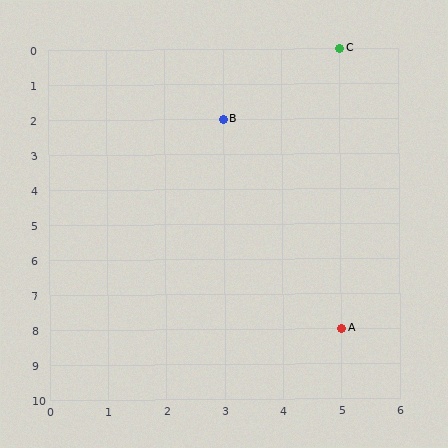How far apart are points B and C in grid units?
Points B and C are 2 columns and 2 rows apart (about 2.8 grid units diagonally).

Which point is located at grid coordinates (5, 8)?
Point A is at (5, 8).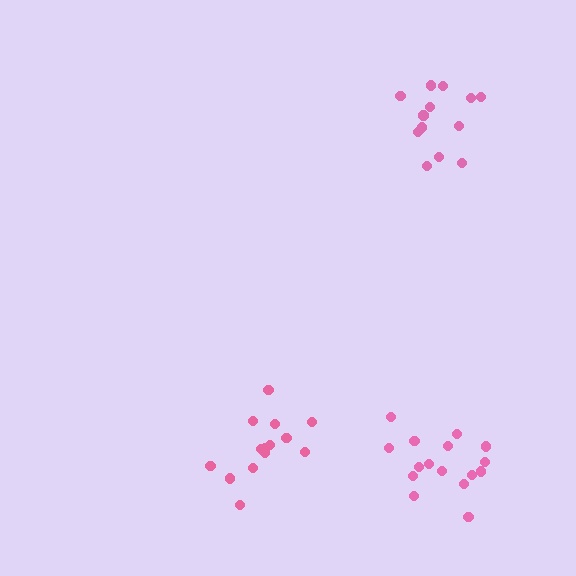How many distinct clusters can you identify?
There are 3 distinct clusters.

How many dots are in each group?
Group 1: 16 dots, Group 2: 13 dots, Group 3: 15 dots (44 total).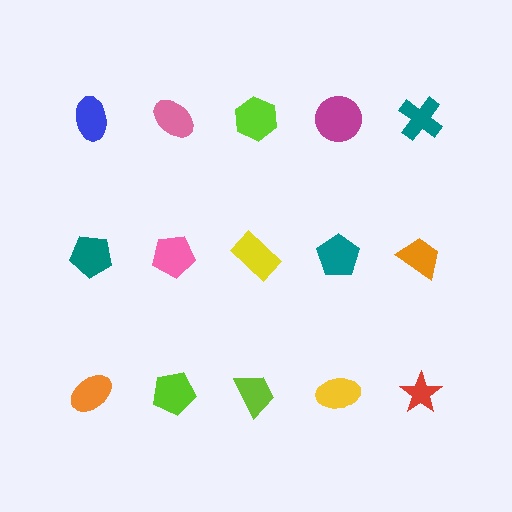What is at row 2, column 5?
An orange trapezoid.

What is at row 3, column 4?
A yellow ellipse.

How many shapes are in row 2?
5 shapes.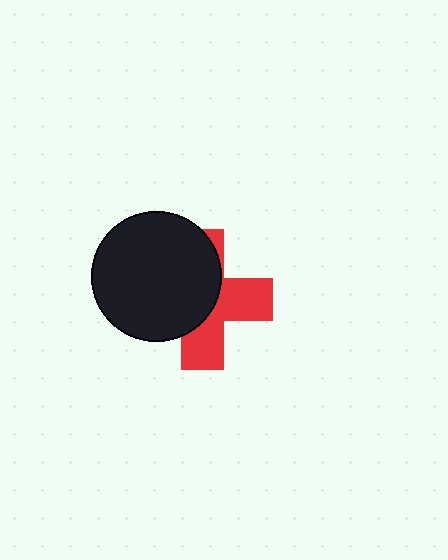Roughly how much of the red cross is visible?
About half of it is visible (roughly 46%).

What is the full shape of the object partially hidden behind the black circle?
The partially hidden object is a red cross.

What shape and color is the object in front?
The object in front is a black circle.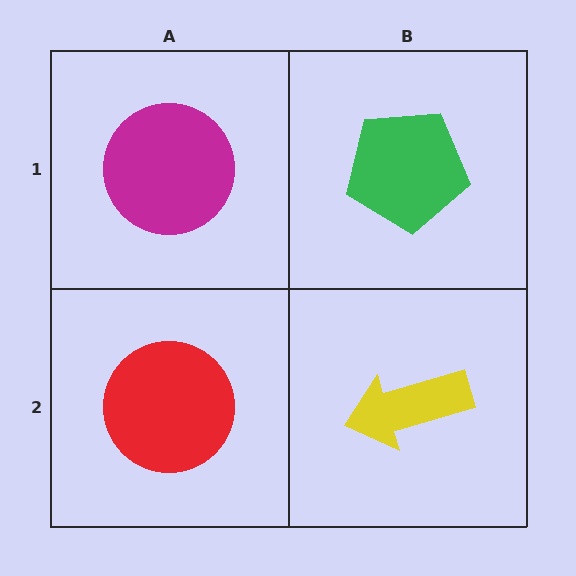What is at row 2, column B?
A yellow arrow.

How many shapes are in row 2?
2 shapes.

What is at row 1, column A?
A magenta circle.